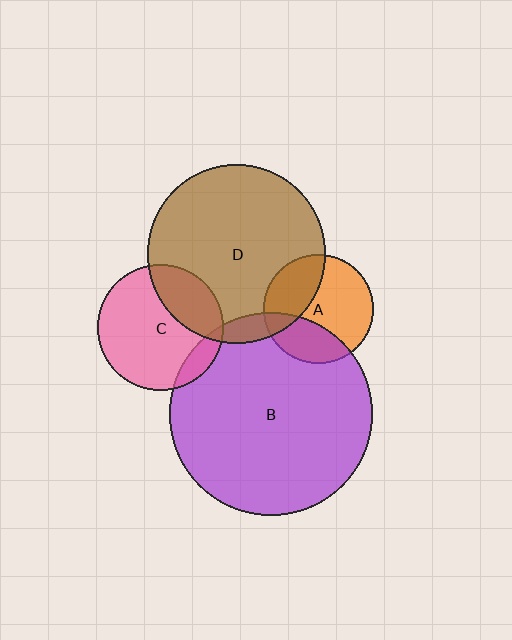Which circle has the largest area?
Circle B (purple).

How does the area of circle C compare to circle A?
Approximately 1.3 times.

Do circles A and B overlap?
Yes.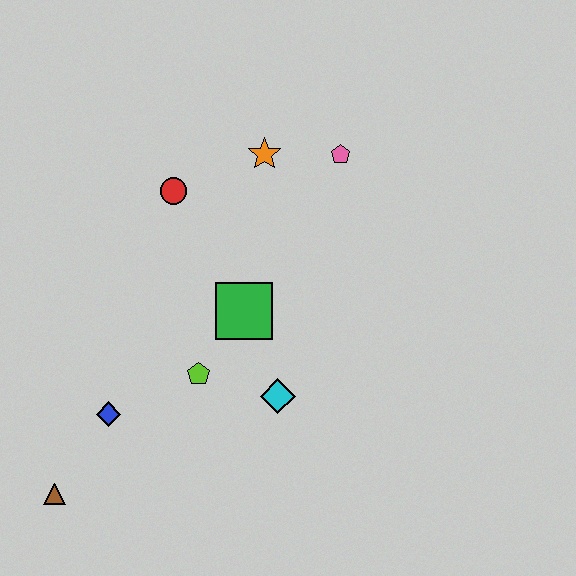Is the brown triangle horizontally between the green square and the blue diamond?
No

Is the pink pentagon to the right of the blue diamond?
Yes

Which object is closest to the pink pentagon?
The orange star is closest to the pink pentagon.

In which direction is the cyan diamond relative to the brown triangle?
The cyan diamond is to the right of the brown triangle.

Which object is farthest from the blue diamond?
The pink pentagon is farthest from the blue diamond.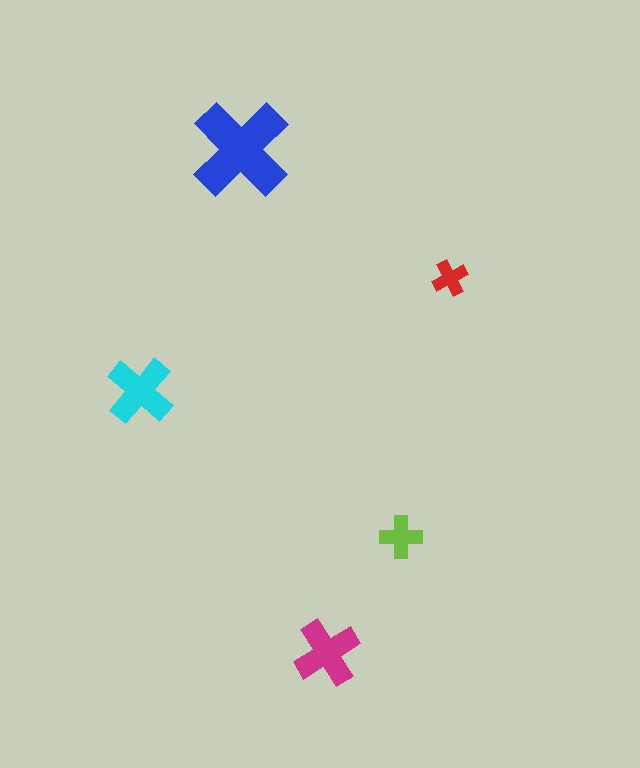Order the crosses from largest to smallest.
the blue one, the cyan one, the magenta one, the lime one, the red one.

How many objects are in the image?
There are 5 objects in the image.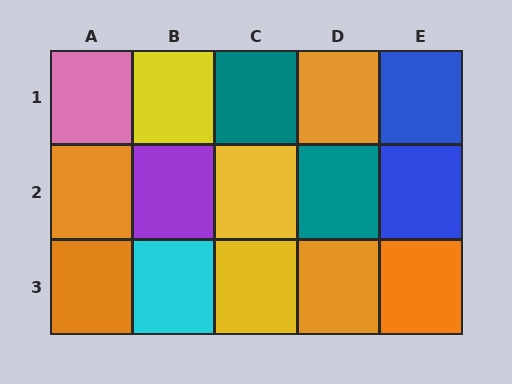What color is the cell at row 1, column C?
Teal.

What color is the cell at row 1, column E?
Blue.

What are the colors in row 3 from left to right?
Orange, cyan, yellow, orange, orange.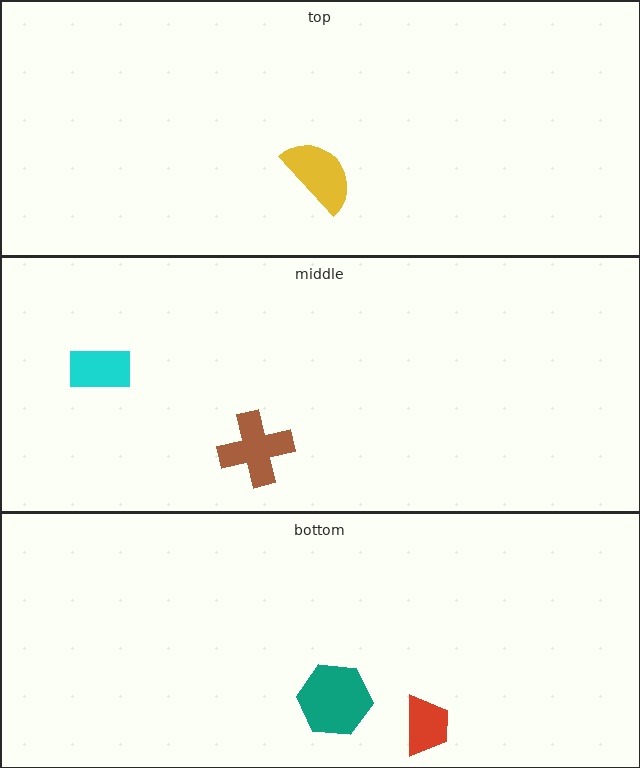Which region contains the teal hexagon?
The bottom region.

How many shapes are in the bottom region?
2.